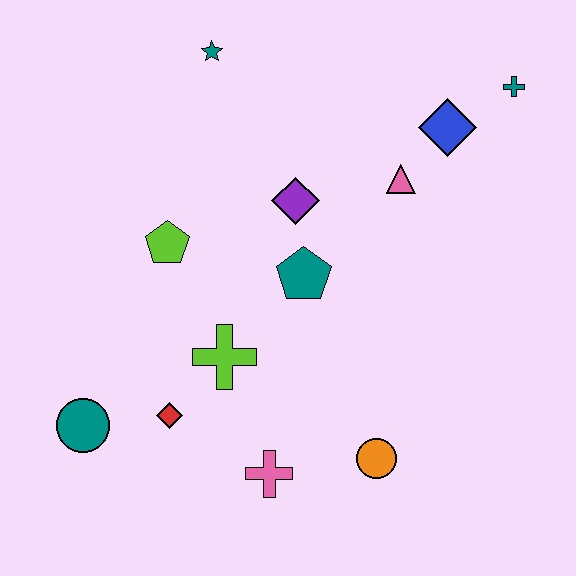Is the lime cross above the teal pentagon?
No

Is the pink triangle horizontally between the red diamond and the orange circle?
No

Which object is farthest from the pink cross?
The teal cross is farthest from the pink cross.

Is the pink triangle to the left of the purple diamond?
No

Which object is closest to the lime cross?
The red diamond is closest to the lime cross.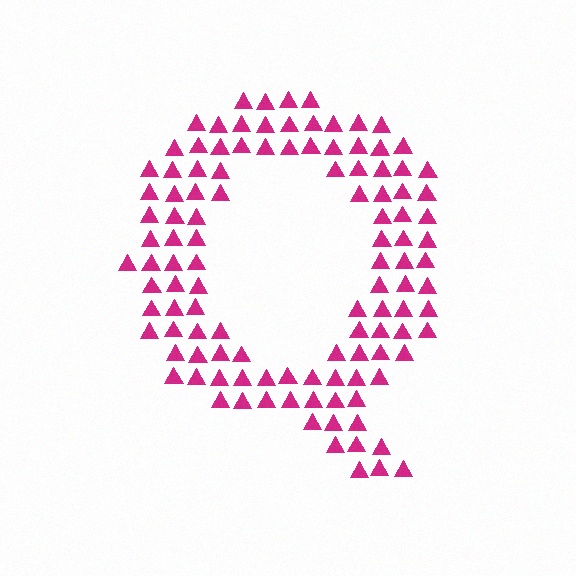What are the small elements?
The small elements are triangles.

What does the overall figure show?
The overall figure shows the letter Q.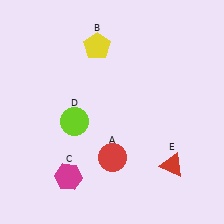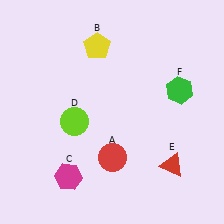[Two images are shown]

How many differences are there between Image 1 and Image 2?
There is 1 difference between the two images.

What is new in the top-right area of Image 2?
A green hexagon (F) was added in the top-right area of Image 2.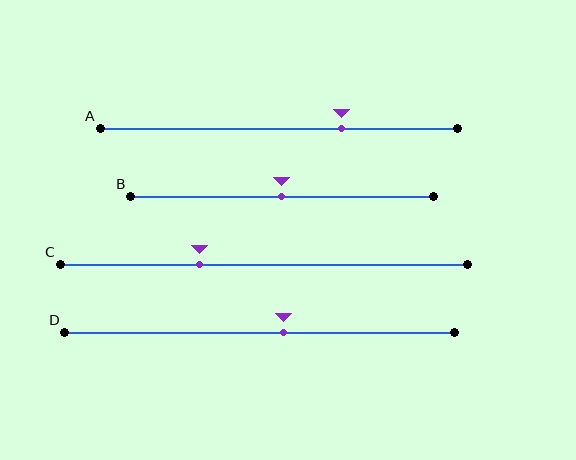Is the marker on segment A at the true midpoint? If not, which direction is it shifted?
No, the marker on segment A is shifted to the right by about 17% of the segment length.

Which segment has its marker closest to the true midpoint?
Segment B has its marker closest to the true midpoint.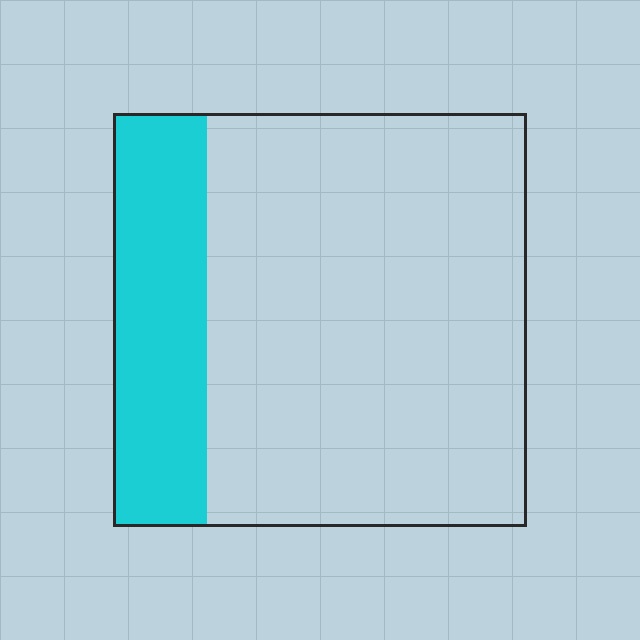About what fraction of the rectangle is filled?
About one quarter (1/4).